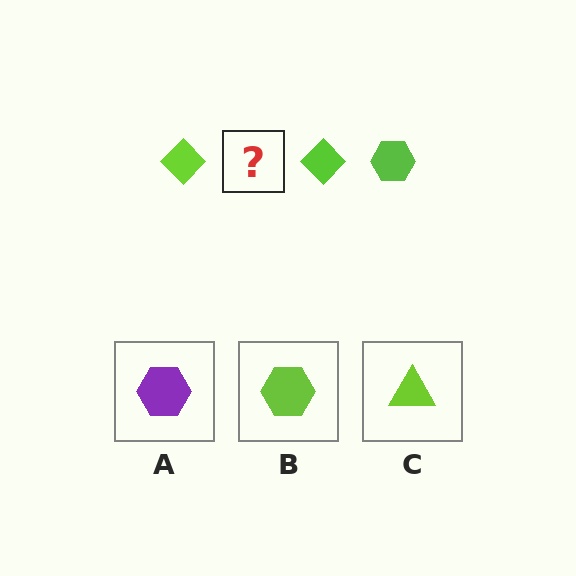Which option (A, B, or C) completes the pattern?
B.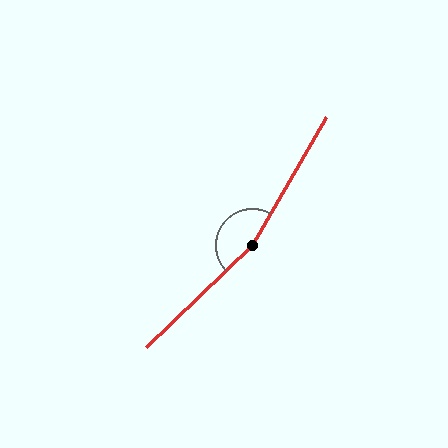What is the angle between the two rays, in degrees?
Approximately 164 degrees.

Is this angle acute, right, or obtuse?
It is obtuse.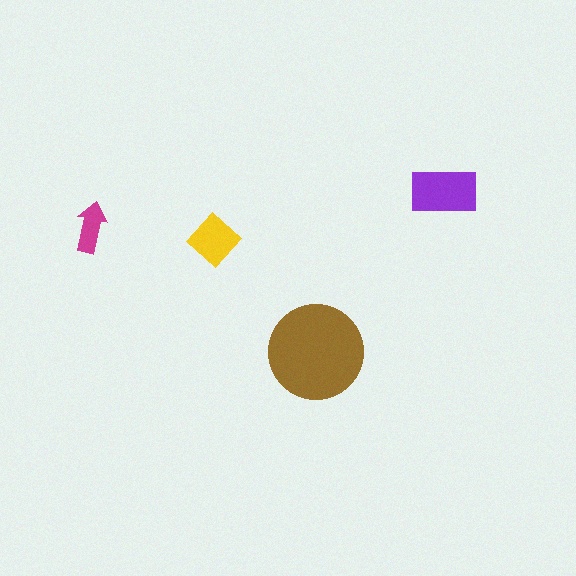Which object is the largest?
The brown circle.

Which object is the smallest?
The magenta arrow.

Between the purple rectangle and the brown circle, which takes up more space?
The brown circle.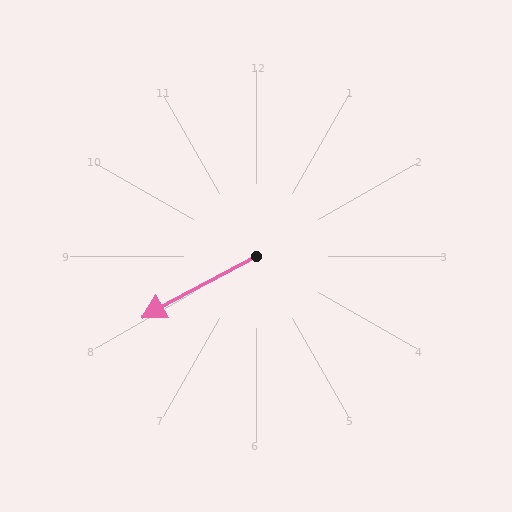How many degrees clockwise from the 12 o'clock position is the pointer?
Approximately 242 degrees.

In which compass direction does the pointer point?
Southwest.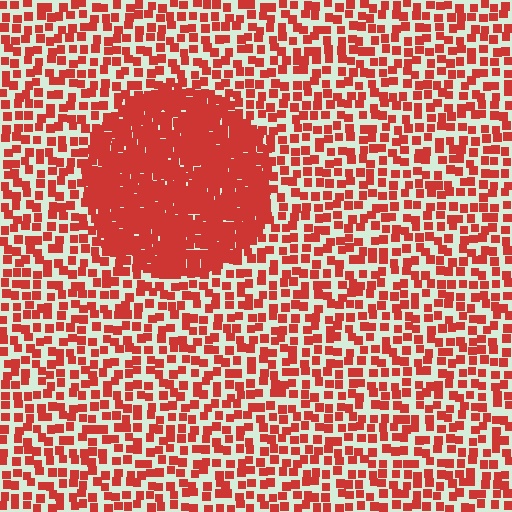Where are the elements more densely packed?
The elements are more densely packed inside the circle boundary.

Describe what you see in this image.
The image contains small red elements arranged at two different densities. A circle-shaped region is visible where the elements are more densely packed than the surrounding area.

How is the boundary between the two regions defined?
The boundary is defined by a change in element density (approximately 2.6x ratio). All elements are the same color, size, and shape.